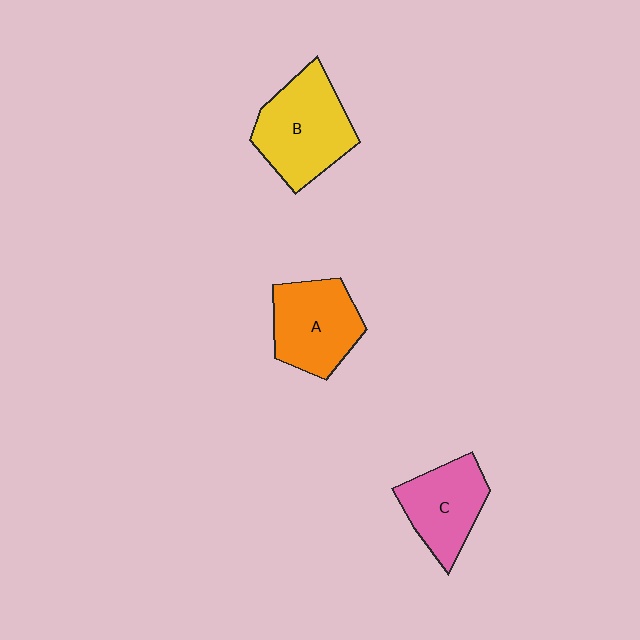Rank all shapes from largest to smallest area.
From largest to smallest: B (yellow), A (orange), C (pink).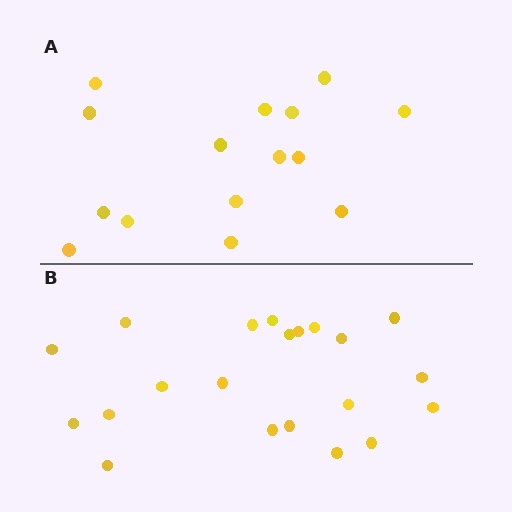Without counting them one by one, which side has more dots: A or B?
Region B (the bottom region) has more dots.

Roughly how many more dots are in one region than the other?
Region B has about 6 more dots than region A.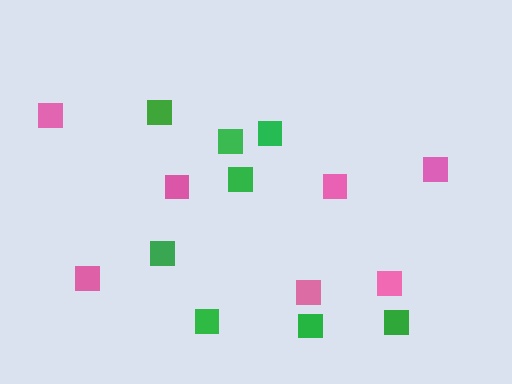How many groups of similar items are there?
There are 2 groups: one group of pink squares (7) and one group of green squares (8).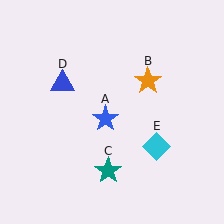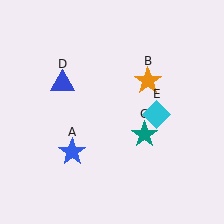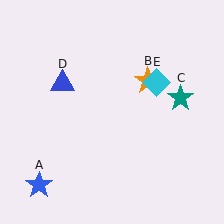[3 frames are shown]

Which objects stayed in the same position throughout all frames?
Orange star (object B) and blue triangle (object D) remained stationary.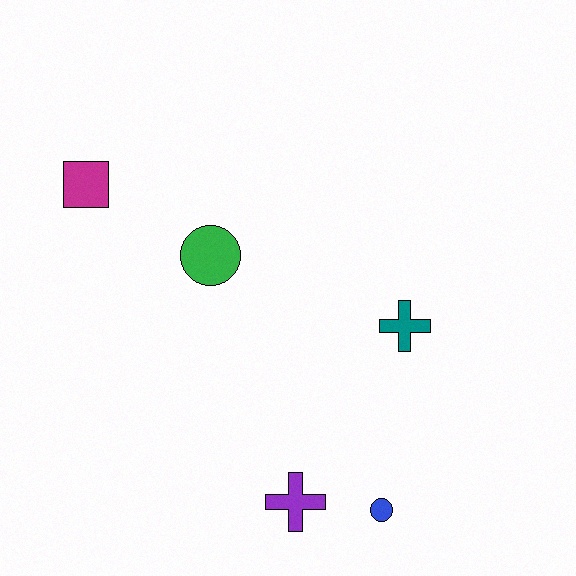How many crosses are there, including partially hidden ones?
There are 2 crosses.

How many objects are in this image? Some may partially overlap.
There are 5 objects.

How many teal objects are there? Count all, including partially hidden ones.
There is 1 teal object.